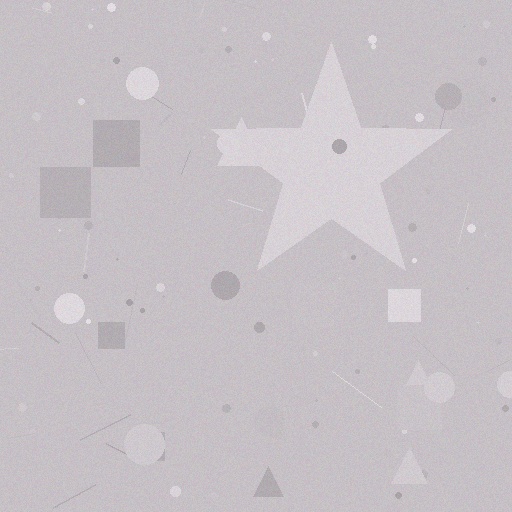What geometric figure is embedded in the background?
A star is embedded in the background.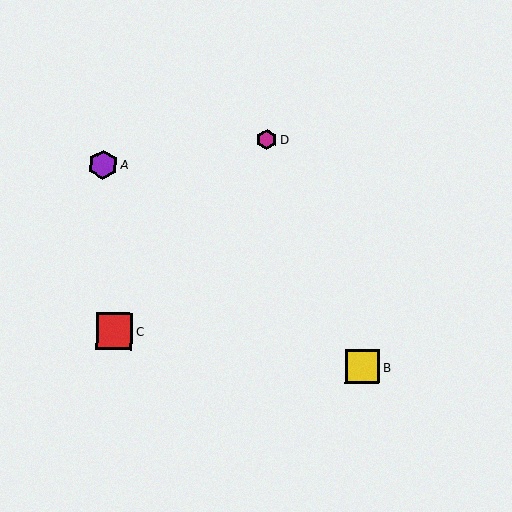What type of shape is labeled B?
Shape B is a yellow square.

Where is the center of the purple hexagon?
The center of the purple hexagon is at (103, 165).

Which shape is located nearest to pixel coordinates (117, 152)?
The purple hexagon (labeled A) at (103, 165) is nearest to that location.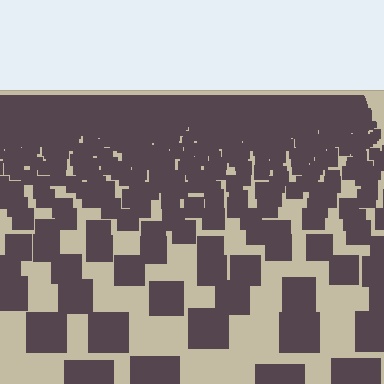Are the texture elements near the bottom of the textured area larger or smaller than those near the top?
Larger. Near the bottom, elements are closer to the viewer and appear at a bigger on-screen size.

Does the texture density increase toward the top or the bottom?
Density increases toward the top.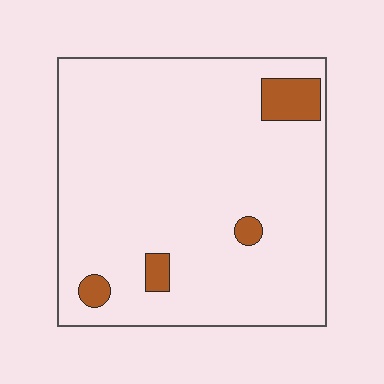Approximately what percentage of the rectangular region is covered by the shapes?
Approximately 5%.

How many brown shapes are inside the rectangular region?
4.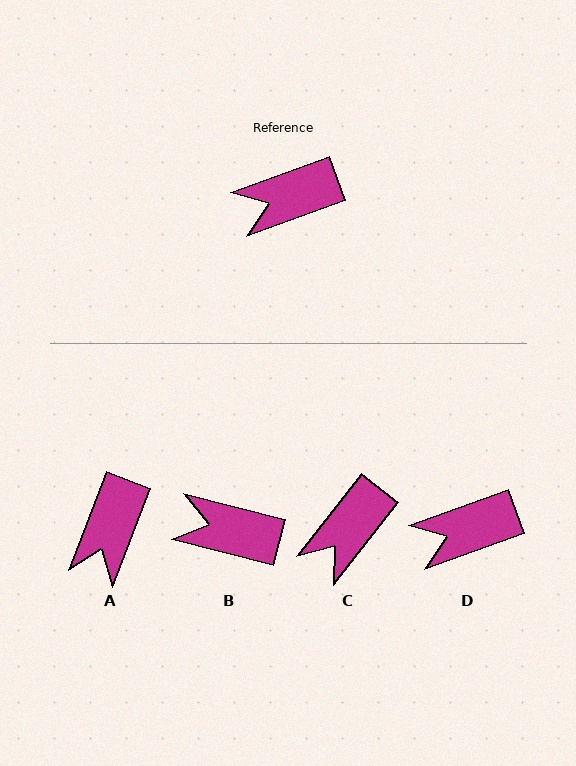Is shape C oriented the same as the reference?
No, it is off by about 32 degrees.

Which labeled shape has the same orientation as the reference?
D.